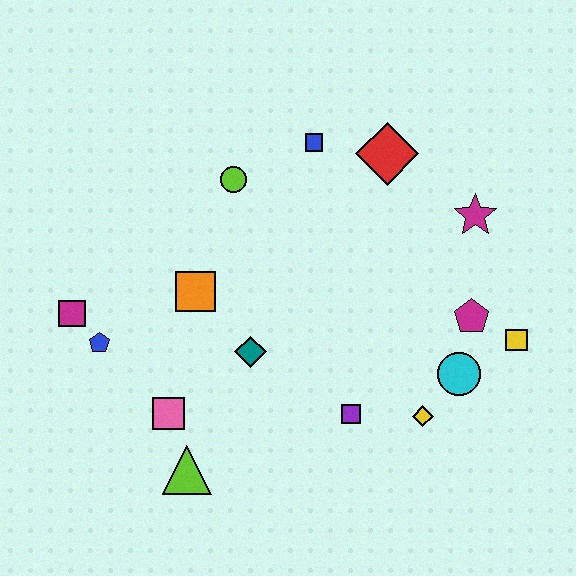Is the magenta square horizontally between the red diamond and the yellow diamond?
No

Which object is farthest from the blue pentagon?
The yellow square is farthest from the blue pentagon.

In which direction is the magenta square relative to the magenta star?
The magenta square is to the left of the magenta star.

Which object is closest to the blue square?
The red diamond is closest to the blue square.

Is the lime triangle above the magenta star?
No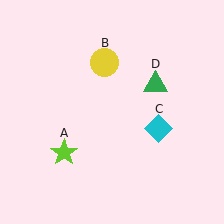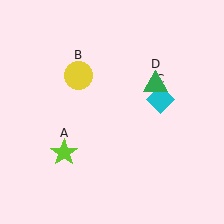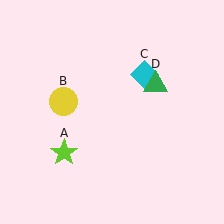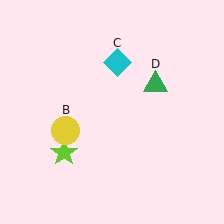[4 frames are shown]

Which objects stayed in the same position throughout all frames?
Lime star (object A) and green triangle (object D) remained stationary.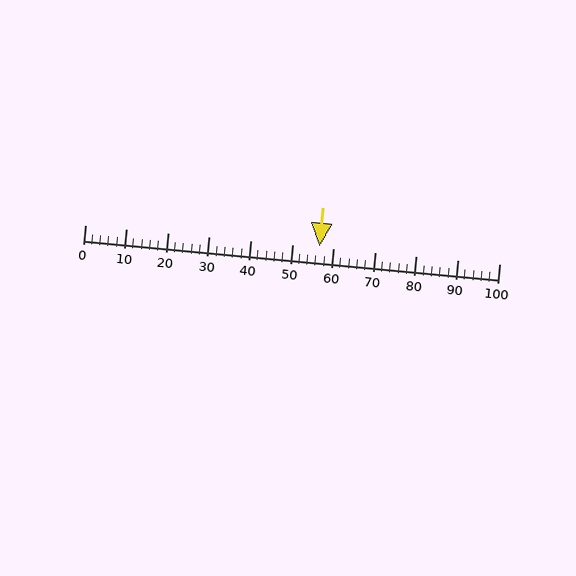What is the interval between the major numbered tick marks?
The major tick marks are spaced 10 units apart.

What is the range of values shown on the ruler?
The ruler shows values from 0 to 100.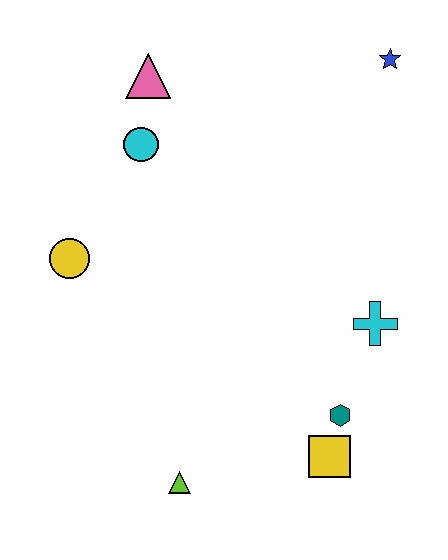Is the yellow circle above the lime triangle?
Yes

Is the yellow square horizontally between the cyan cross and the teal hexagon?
No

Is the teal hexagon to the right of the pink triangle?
Yes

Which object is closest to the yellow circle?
The cyan circle is closest to the yellow circle.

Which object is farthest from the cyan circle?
The yellow square is farthest from the cyan circle.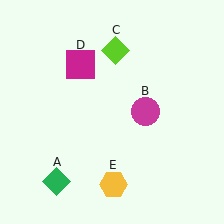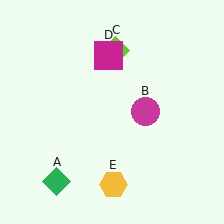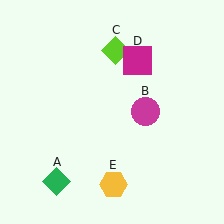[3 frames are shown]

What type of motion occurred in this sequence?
The magenta square (object D) rotated clockwise around the center of the scene.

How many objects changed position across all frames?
1 object changed position: magenta square (object D).